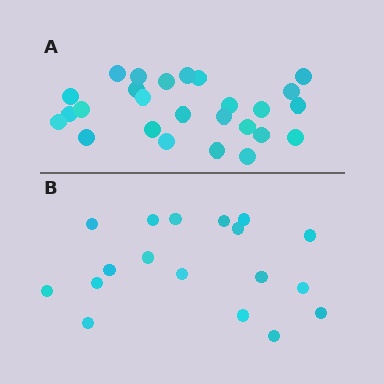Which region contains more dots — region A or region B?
Region A (the top region) has more dots.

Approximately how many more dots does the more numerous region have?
Region A has roughly 8 or so more dots than region B.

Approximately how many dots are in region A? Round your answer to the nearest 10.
About 30 dots. (The exact count is 26, which rounds to 30.)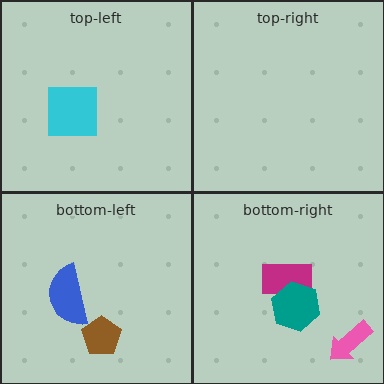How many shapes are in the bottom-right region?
3.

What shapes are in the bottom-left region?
The blue semicircle, the brown pentagon.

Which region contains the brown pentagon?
The bottom-left region.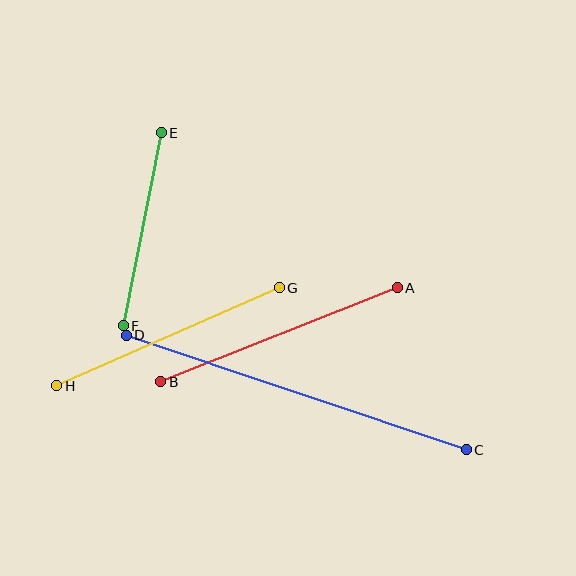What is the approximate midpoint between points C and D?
The midpoint is at approximately (296, 392) pixels.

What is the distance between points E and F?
The distance is approximately 197 pixels.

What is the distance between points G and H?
The distance is approximately 243 pixels.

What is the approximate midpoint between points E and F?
The midpoint is at approximately (142, 229) pixels.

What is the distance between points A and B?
The distance is approximately 254 pixels.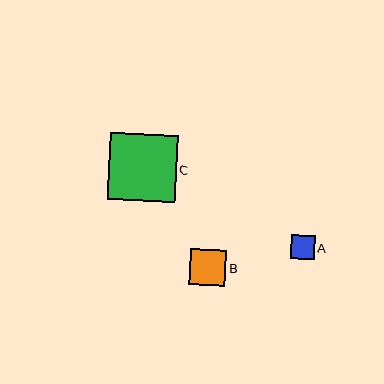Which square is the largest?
Square C is the largest with a size of approximately 67 pixels.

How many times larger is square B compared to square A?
Square B is approximately 1.5 times the size of square A.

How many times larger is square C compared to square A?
Square C is approximately 2.9 times the size of square A.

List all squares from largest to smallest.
From largest to smallest: C, B, A.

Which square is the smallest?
Square A is the smallest with a size of approximately 23 pixels.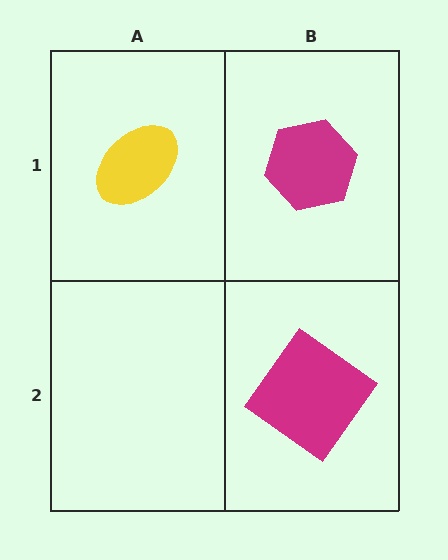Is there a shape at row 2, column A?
No, that cell is empty.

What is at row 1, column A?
A yellow ellipse.